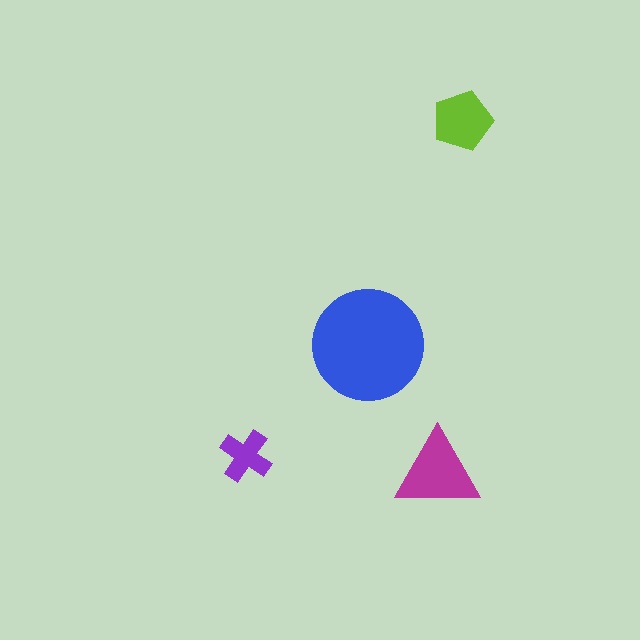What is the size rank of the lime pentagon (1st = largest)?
3rd.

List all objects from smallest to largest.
The purple cross, the lime pentagon, the magenta triangle, the blue circle.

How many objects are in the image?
There are 4 objects in the image.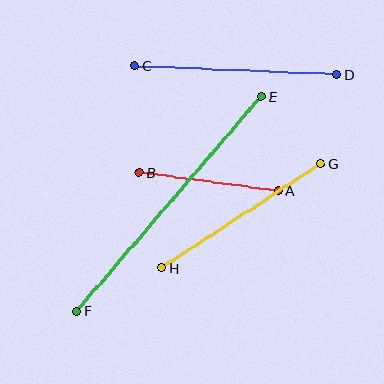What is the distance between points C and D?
The distance is approximately 202 pixels.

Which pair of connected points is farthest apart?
Points E and F are farthest apart.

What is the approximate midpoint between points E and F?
The midpoint is at approximately (169, 204) pixels.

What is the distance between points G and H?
The distance is approximately 190 pixels.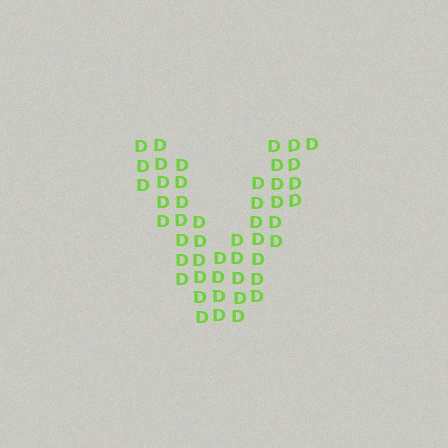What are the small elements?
The small elements are letter D's.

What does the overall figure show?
The overall figure shows the letter V.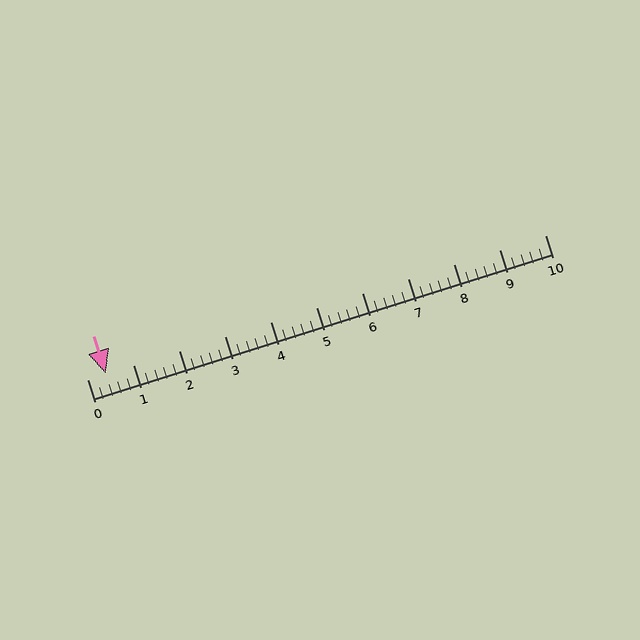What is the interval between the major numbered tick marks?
The major tick marks are spaced 1 units apart.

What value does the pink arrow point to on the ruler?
The pink arrow points to approximately 0.4.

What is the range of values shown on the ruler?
The ruler shows values from 0 to 10.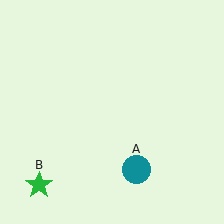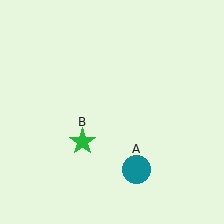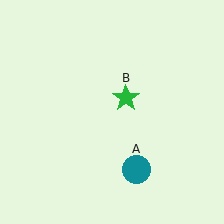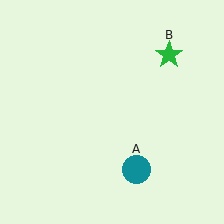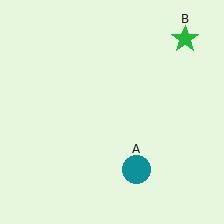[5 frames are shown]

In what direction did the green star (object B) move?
The green star (object B) moved up and to the right.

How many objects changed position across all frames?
1 object changed position: green star (object B).